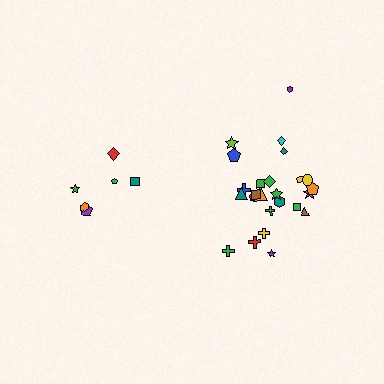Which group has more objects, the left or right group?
The right group.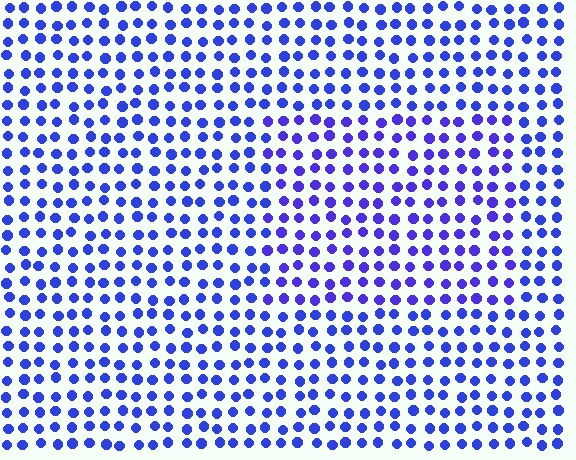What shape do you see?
I see a rectangle.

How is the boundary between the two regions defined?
The boundary is defined purely by a slight shift in hue (about 17 degrees). Spacing, size, and orientation are identical on both sides.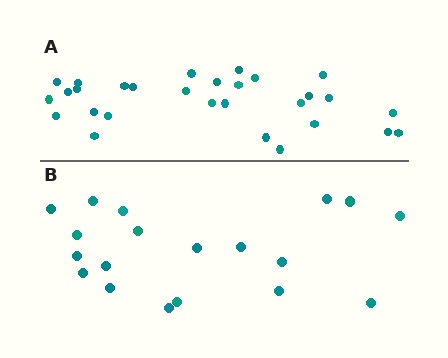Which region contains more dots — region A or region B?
Region A (the top region) has more dots.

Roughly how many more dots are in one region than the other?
Region A has roughly 10 or so more dots than region B.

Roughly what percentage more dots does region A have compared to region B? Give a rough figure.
About 55% more.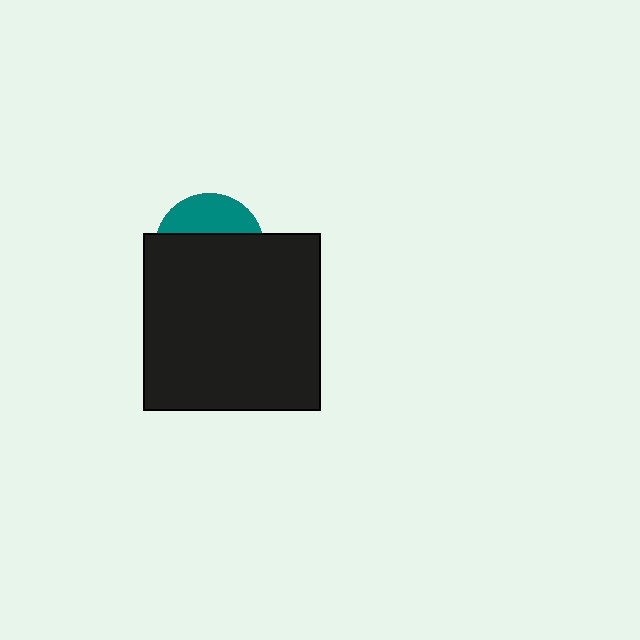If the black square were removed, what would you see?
You would see the complete teal circle.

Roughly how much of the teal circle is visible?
A small part of it is visible (roughly 34%).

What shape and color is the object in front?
The object in front is a black square.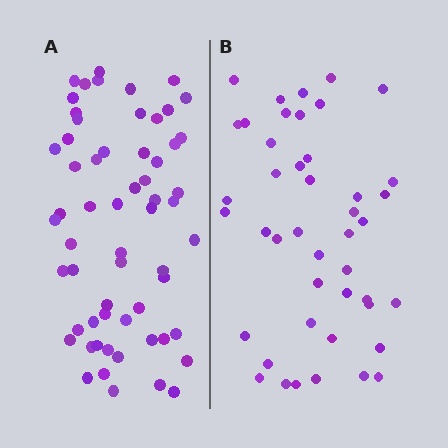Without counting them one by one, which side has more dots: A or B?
Region A (the left region) has more dots.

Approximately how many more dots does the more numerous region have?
Region A has approximately 15 more dots than region B.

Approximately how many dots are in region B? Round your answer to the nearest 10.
About 40 dots. (The exact count is 44, which rounds to 40.)